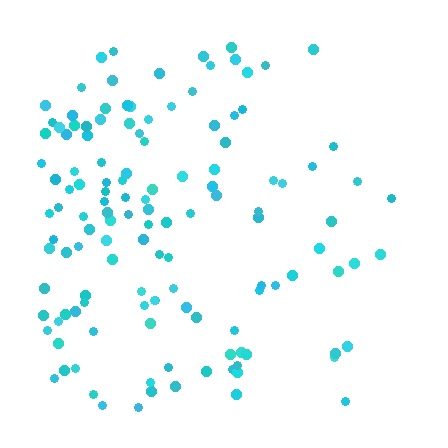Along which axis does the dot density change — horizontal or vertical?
Horizontal.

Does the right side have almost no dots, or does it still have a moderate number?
Still a moderate number, just noticeably fewer than the left.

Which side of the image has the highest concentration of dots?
The left.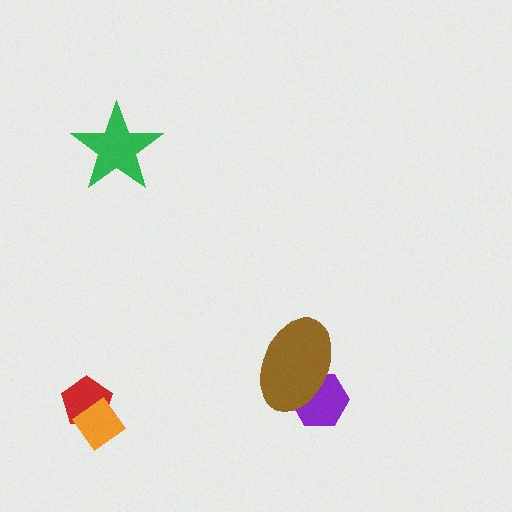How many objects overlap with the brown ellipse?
1 object overlaps with the brown ellipse.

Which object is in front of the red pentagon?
The orange diamond is in front of the red pentagon.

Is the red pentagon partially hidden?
Yes, it is partially covered by another shape.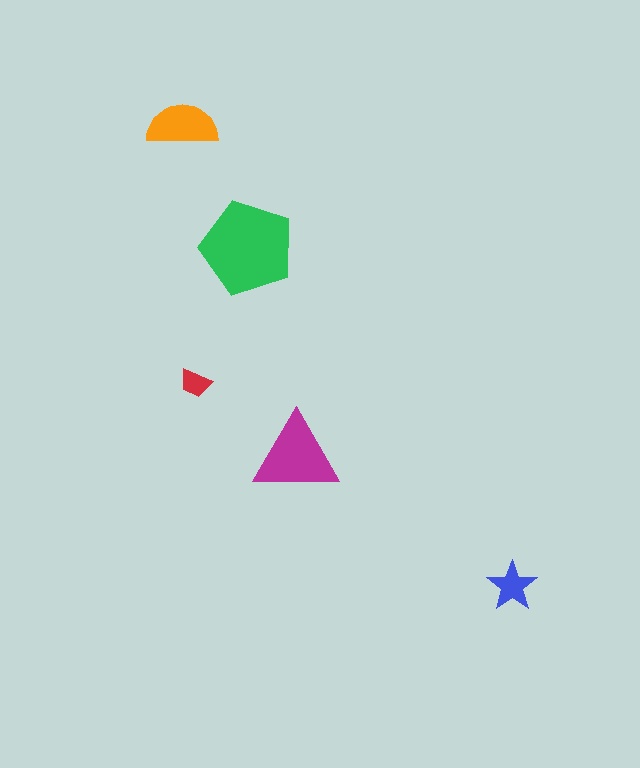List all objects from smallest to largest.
The red trapezoid, the blue star, the orange semicircle, the magenta triangle, the green pentagon.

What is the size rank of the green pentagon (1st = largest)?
1st.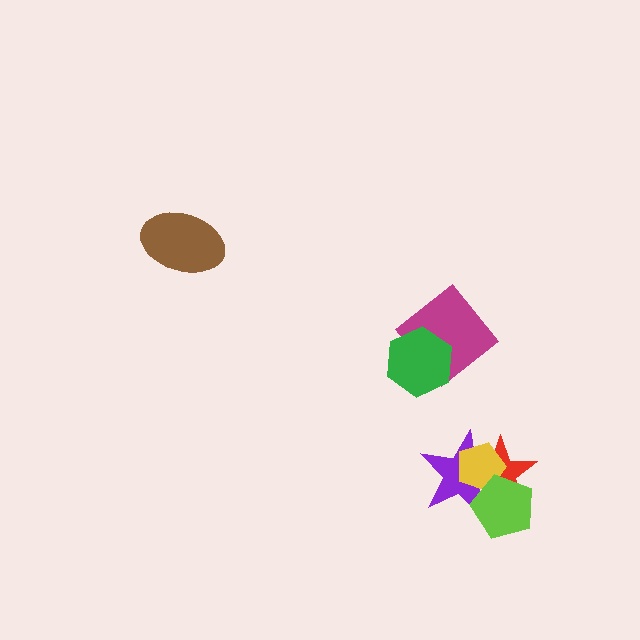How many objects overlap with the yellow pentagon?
3 objects overlap with the yellow pentagon.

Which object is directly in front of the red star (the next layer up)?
The yellow pentagon is directly in front of the red star.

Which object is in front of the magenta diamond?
The green hexagon is in front of the magenta diamond.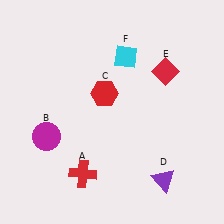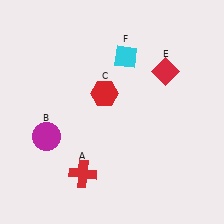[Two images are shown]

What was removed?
The purple triangle (D) was removed in Image 2.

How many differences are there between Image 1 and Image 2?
There is 1 difference between the two images.